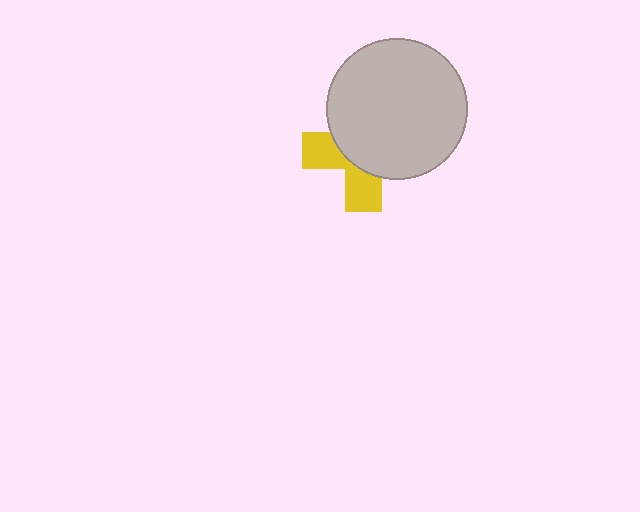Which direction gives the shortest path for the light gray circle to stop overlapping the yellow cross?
Moving toward the upper-right gives the shortest separation.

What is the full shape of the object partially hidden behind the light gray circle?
The partially hidden object is a yellow cross.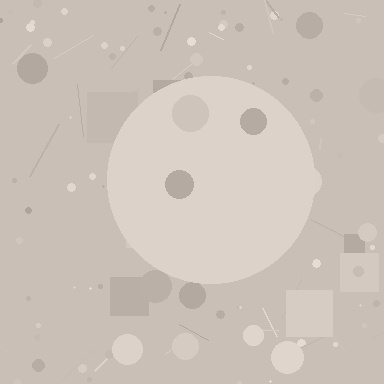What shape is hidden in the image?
A circle is hidden in the image.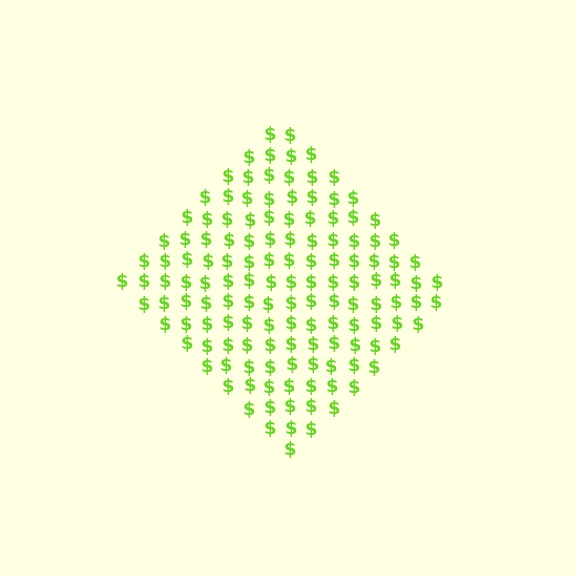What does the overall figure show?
The overall figure shows a diamond.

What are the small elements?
The small elements are dollar signs.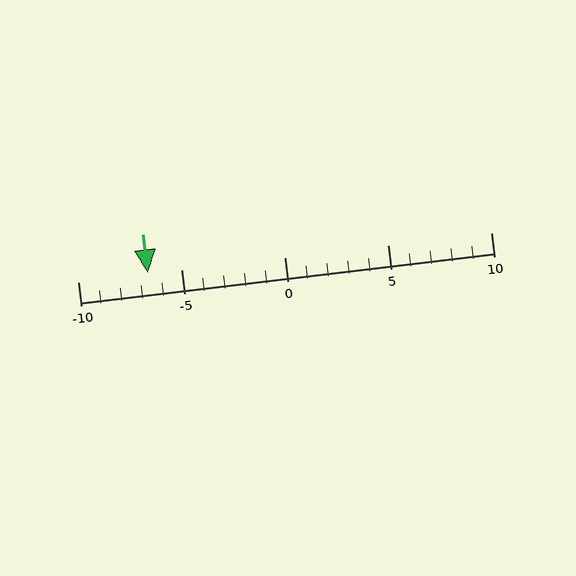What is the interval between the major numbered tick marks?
The major tick marks are spaced 5 units apart.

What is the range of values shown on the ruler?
The ruler shows values from -10 to 10.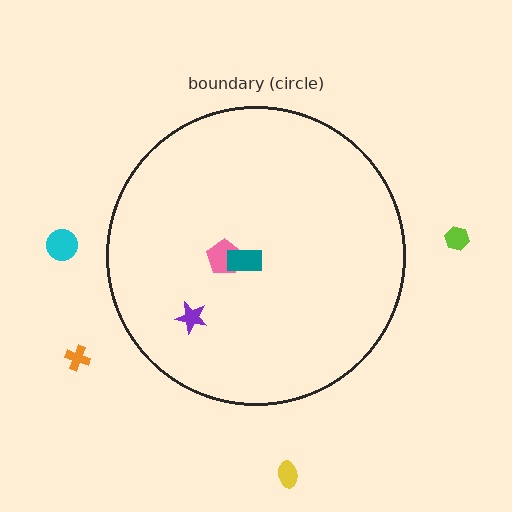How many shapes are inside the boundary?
3 inside, 4 outside.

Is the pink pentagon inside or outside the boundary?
Inside.